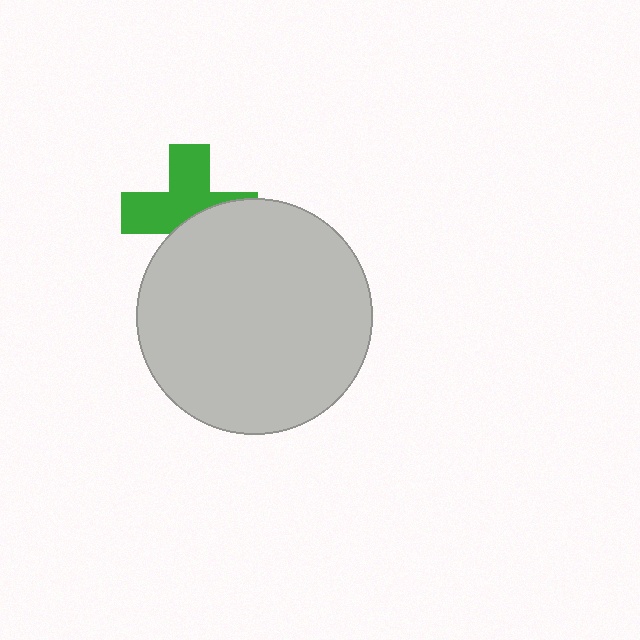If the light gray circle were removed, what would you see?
You would see the complete green cross.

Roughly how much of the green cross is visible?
About half of it is visible (roughly 57%).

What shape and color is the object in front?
The object in front is a light gray circle.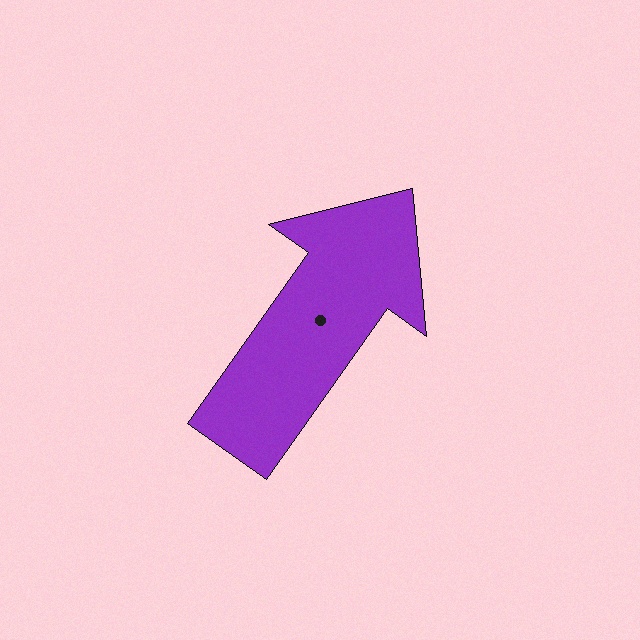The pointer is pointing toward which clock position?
Roughly 1 o'clock.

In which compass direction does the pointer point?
Northeast.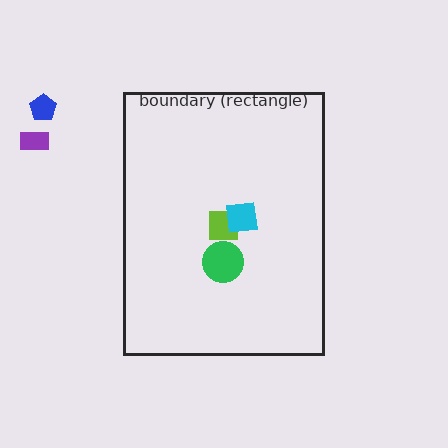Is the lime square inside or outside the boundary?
Inside.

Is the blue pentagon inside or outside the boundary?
Outside.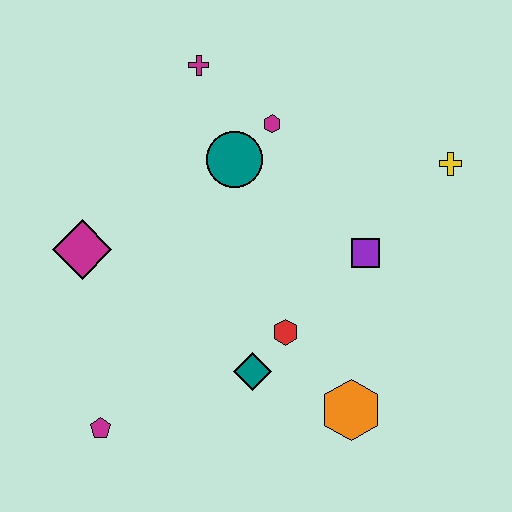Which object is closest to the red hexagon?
The teal diamond is closest to the red hexagon.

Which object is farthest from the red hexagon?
The magenta cross is farthest from the red hexagon.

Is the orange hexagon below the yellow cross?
Yes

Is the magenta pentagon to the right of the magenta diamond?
Yes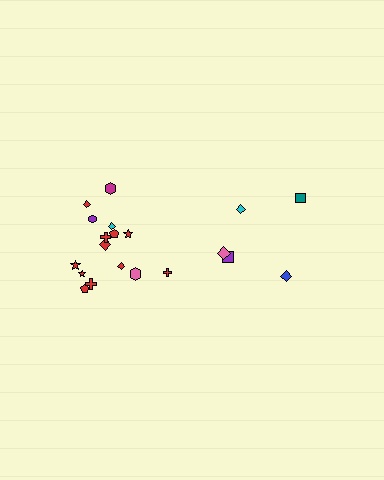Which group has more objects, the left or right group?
The left group.